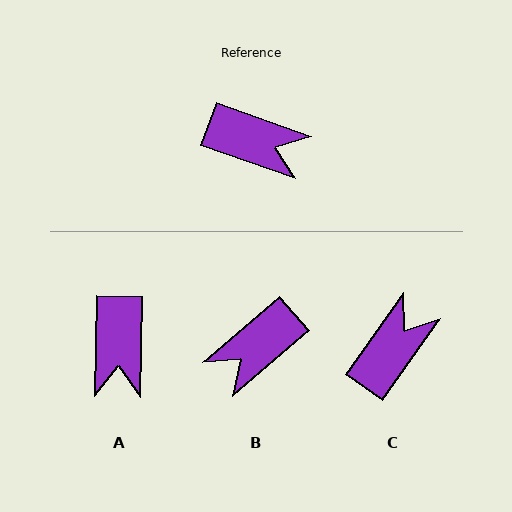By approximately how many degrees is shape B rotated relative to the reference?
Approximately 120 degrees clockwise.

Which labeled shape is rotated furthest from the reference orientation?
B, about 120 degrees away.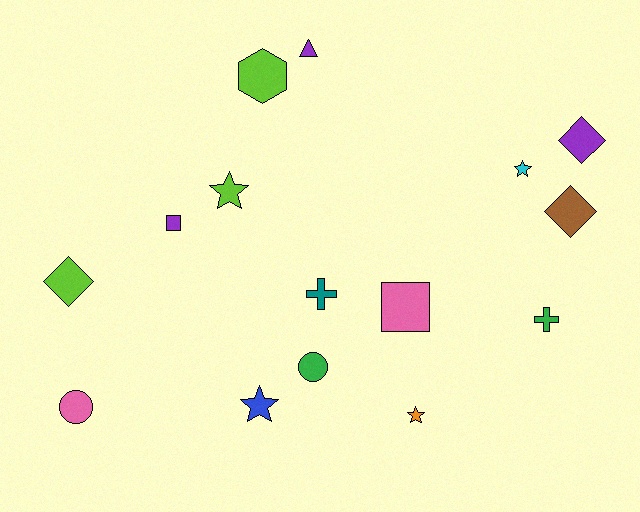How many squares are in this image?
There are 2 squares.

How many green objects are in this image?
There are 2 green objects.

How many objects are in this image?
There are 15 objects.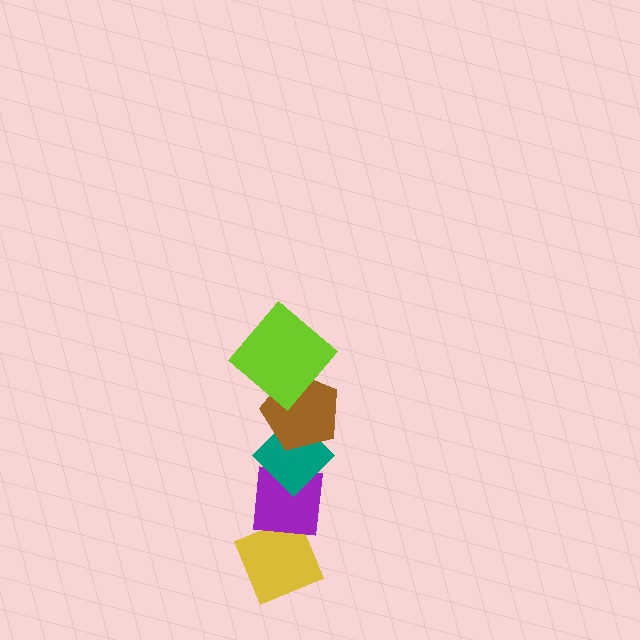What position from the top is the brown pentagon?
The brown pentagon is 2nd from the top.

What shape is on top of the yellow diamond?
The purple square is on top of the yellow diamond.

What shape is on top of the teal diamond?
The brown pentagon is on top of the teal diamond.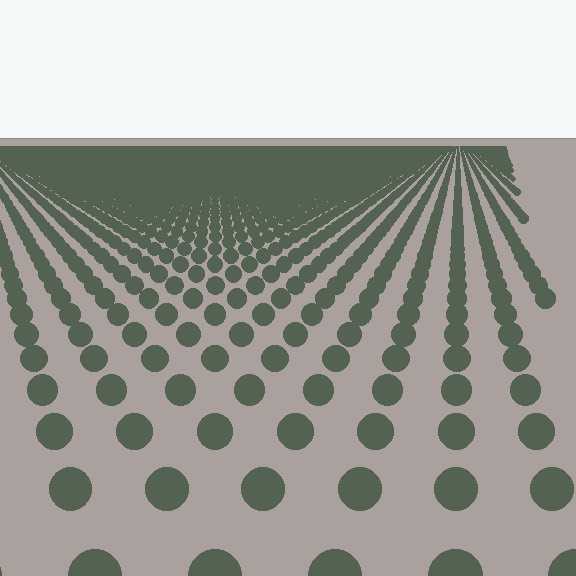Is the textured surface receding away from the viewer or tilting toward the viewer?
The surface is receding away from the viewer. Texture elements get smaller and denser toward the top.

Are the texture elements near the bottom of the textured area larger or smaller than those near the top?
Larger. Near the bottom, elements are closer to the viewer and appear at a bigger on-screen size.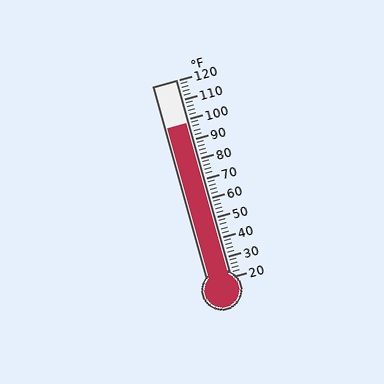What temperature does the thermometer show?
The thermometer shows approximately 98°F.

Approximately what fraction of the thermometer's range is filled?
The thermometer is filled to approximately 80% of its range.